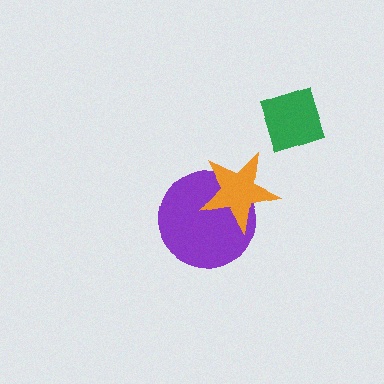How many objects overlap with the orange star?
1 object overlaps with the orange star.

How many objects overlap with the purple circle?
1 object overlaps with the purple circle.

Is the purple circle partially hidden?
Yes, it is partially covered by another shape.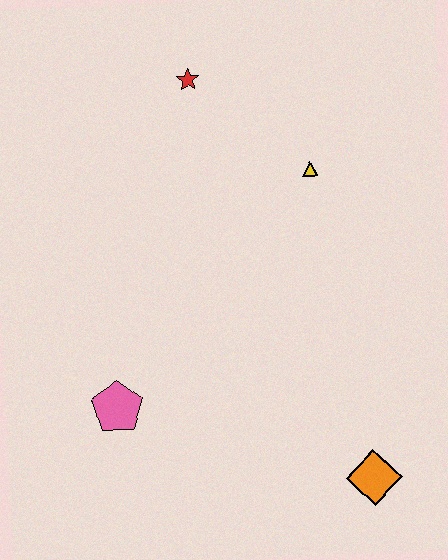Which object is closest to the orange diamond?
The pink pentagon is closest to the orange diamond.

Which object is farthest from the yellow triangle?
The orange diamond is farthest from the yellow triangle.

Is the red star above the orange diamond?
Yes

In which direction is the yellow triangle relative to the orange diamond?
The yellow triangle is above the orange diamond.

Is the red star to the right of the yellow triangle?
No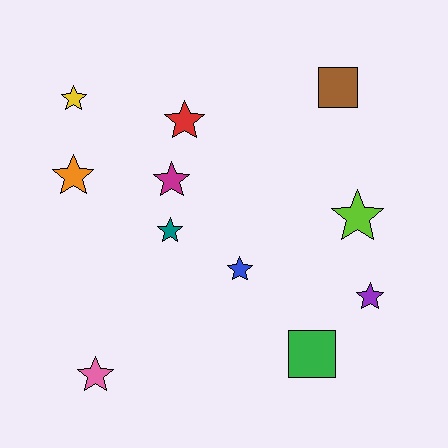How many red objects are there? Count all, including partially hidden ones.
There is 1 red object.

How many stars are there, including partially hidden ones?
There are 9 stars.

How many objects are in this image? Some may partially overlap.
There are 11 objects.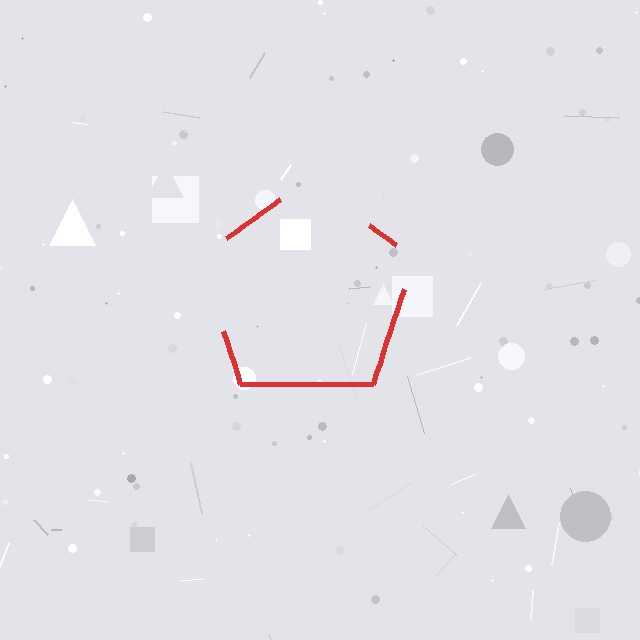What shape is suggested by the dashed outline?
The dashed outline suggests a pentagon.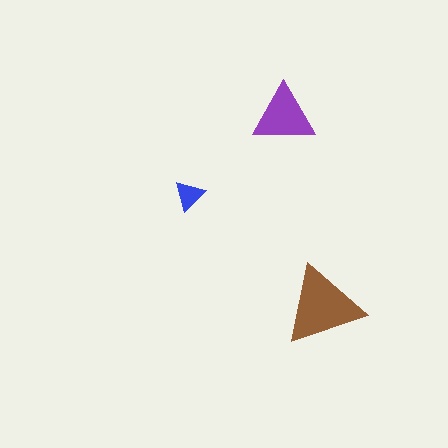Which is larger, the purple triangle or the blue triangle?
The purple one.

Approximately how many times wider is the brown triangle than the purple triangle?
About 1.5 times wider.